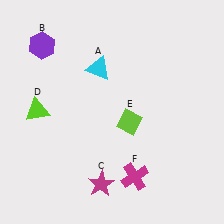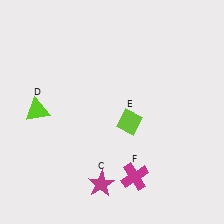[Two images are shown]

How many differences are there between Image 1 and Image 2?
There are 2 differences between the two images.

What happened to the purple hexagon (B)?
The purple hexagon (B) was removed in Image 2. It was in the top-left area of Image 1.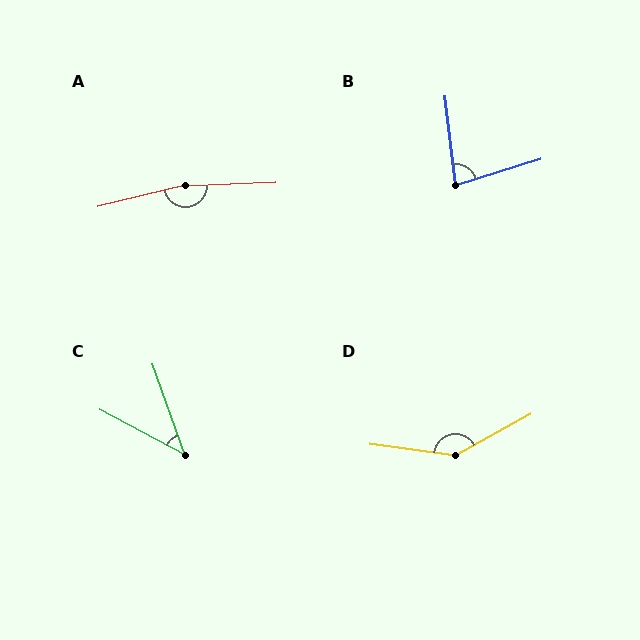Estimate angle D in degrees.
Approximately 144 degrees.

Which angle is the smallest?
C, at approximately 42 degrees.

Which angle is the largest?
A, at approximately 169 degrees.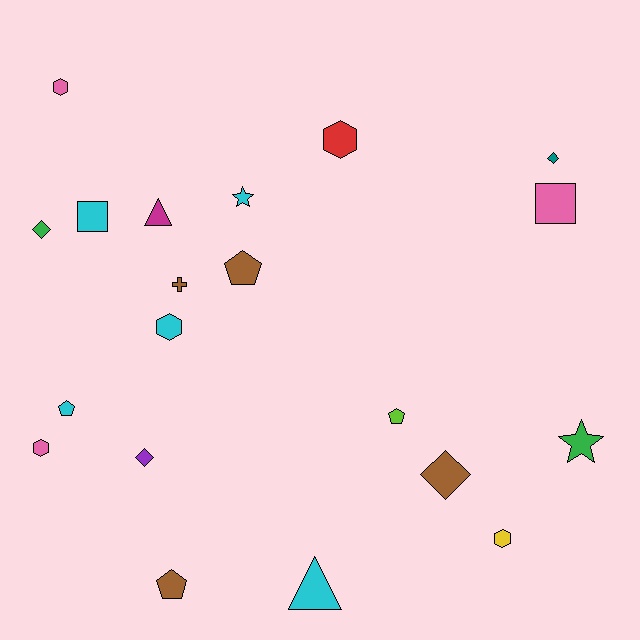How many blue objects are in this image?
There are no blue objects.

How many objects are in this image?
There are 20 objects.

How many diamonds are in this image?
There are 4 diamonds.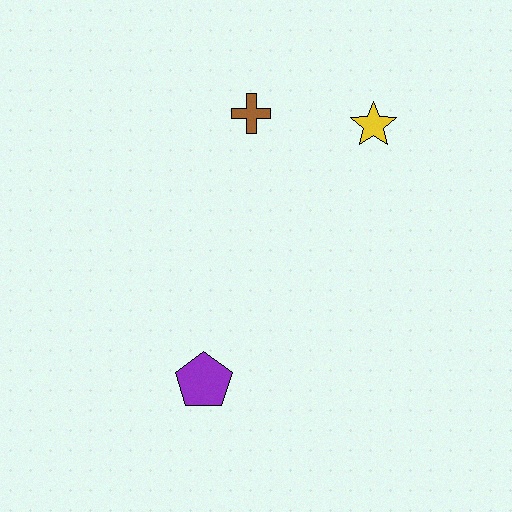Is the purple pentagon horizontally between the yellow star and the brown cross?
No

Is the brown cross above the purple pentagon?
Yes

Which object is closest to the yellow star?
The brown cross is closest to the yellow star.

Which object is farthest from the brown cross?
The purple pentagon is farthest from the brown cross.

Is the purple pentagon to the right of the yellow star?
No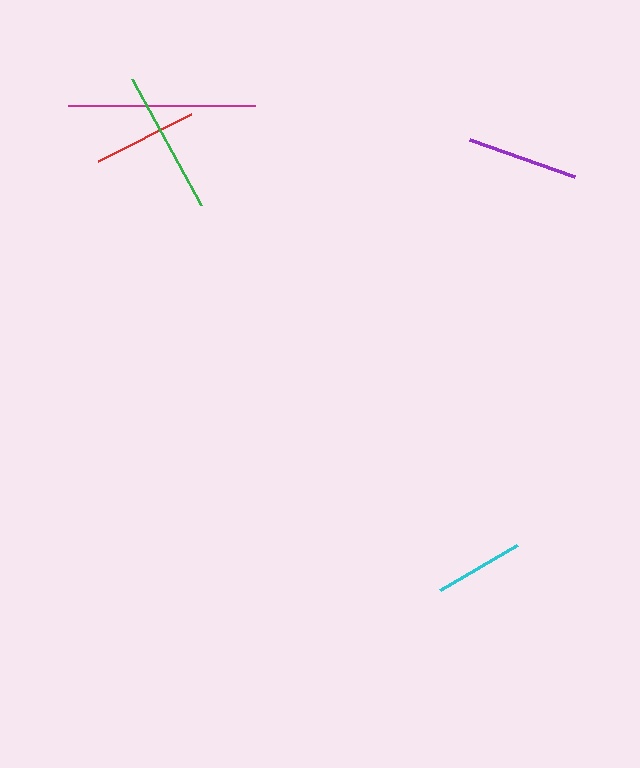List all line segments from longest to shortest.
From longest to shortest: magenta, green, purple, red, cyan.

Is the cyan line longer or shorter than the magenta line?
The magenta line is longer than the cyan line.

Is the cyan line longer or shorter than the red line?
The red line is longer than the cyan line.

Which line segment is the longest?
The magenta line is the longest at approximately 187 pixels.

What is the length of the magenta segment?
The magenta segment is approximately 187 pixels long.